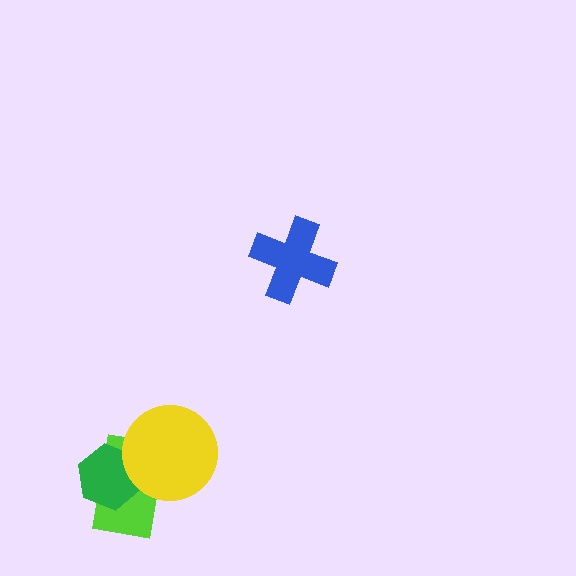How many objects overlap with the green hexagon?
2 objects overlap with the green hexagon.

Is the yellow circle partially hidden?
No, no other shape covers it.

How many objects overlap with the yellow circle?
2 objects overlap with the yellow circle.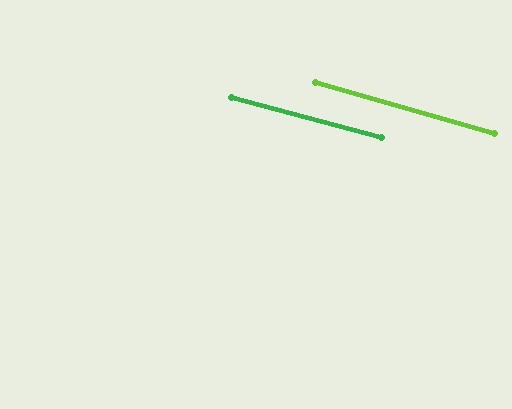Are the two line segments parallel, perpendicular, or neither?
Parallel — their directions differ by only 0.9°.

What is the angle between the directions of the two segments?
Approximately 1 degree.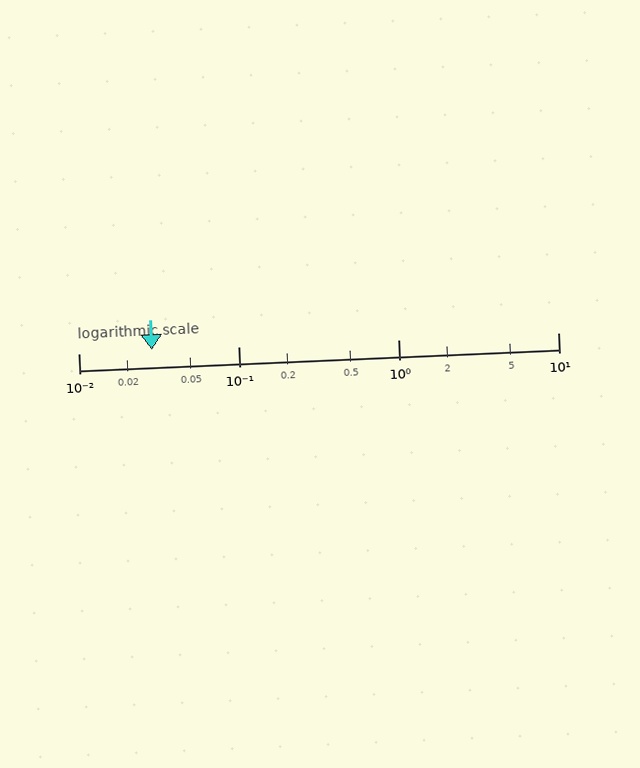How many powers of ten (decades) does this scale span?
The scale spans 3 decades, from 0.01 to 10.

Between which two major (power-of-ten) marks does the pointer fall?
The pointer is between 0.01 and 0.1.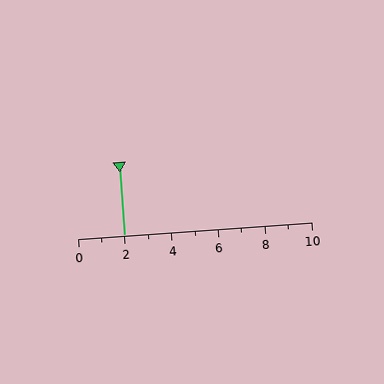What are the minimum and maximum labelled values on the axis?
The axis runs from 0 to 10.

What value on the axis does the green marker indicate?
The marker indicates approximately 2.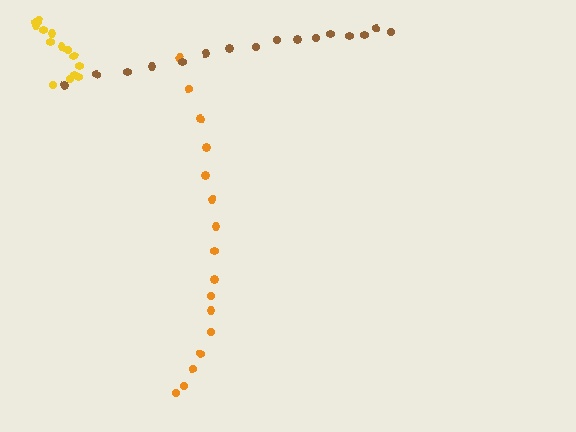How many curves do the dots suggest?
There are 3 distinct paths.